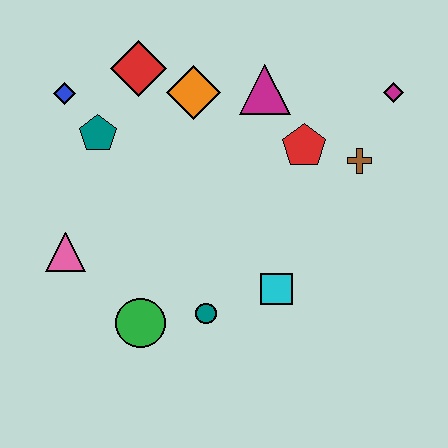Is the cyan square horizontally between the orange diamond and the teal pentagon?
No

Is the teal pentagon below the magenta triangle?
Yes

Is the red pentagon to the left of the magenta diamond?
Yes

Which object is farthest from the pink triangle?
The magenta diamond is farthest from the pink triangle.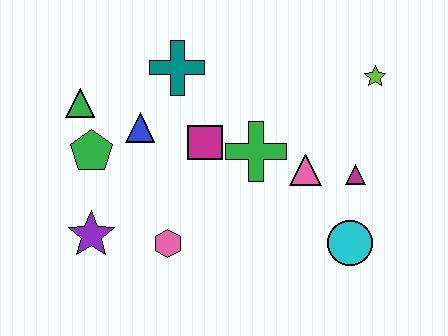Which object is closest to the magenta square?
The green cross is closest to the magenta square.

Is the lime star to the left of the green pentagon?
No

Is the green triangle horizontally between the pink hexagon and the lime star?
No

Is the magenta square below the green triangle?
Yes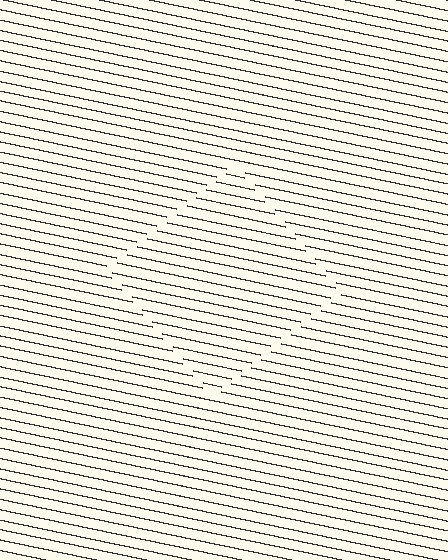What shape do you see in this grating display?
An illusory square. The interior of the shape contains the same grating, shifted by half a period — the contour is defined by the phase discontinuity where line-ends from the inner and outer gratings abut.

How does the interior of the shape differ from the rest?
The interior of the shape contains the same grating, shifted by half a period — the contour is defined by the phase discontinuity where line-ends from the inner and outer gratings abut.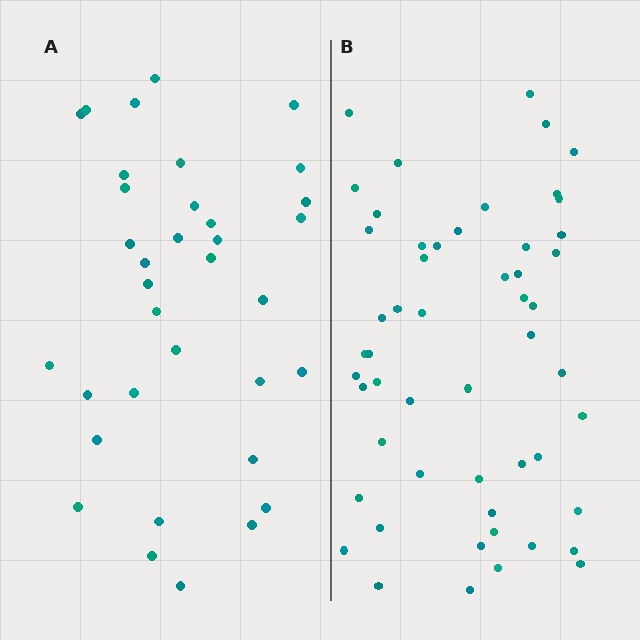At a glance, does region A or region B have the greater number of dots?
Region B (the right region) has more dots.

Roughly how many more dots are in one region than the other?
Region B has approximately 20 more dots than region A.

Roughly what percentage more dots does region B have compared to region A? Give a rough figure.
About 50% more.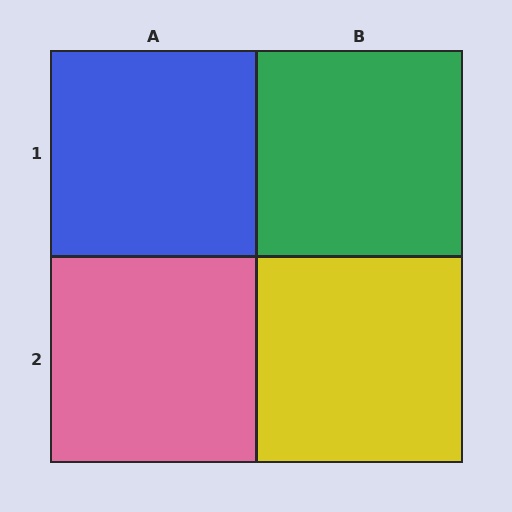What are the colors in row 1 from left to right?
Blue, green.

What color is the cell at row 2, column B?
Yellow.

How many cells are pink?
1 cell is pink.